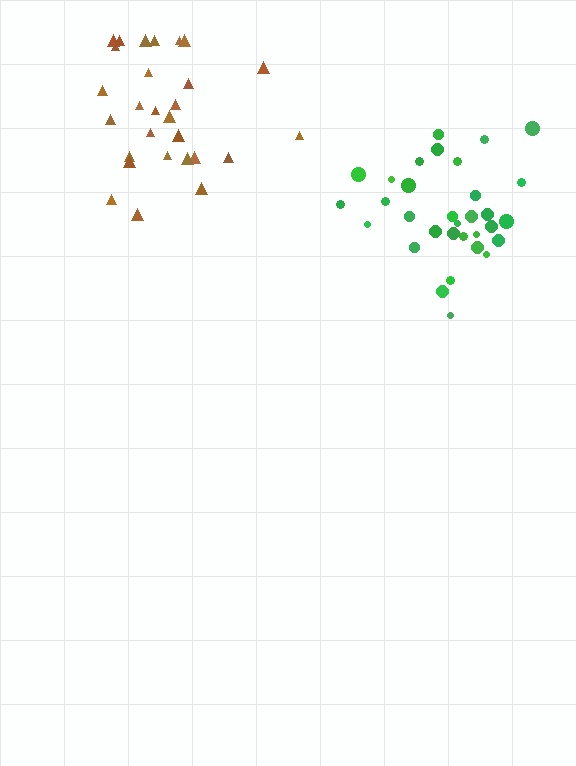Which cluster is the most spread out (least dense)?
Brown.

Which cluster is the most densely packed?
Green.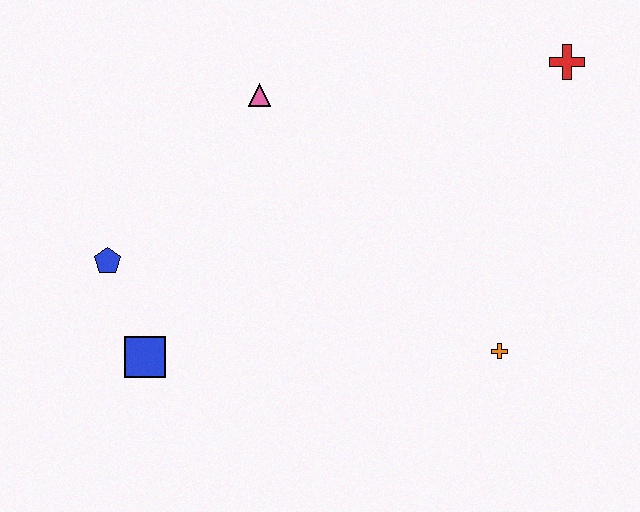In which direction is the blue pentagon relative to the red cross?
The blue pentagon is to the left of the red cross.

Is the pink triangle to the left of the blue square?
No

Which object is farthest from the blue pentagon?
The red cross is farthest from the blue pentagon.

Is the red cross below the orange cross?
No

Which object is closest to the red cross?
The orange cross is closest to the red cross.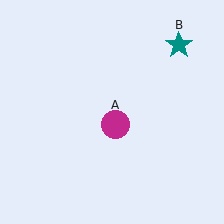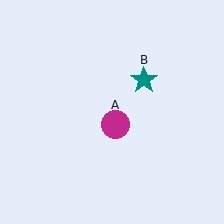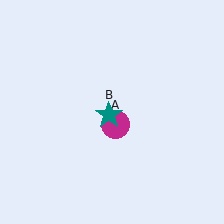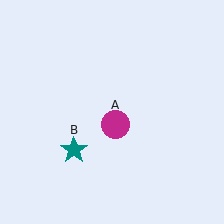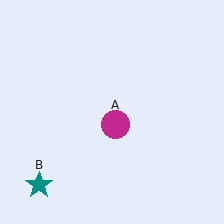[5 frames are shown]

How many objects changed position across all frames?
1 object changed position: teal star (object B).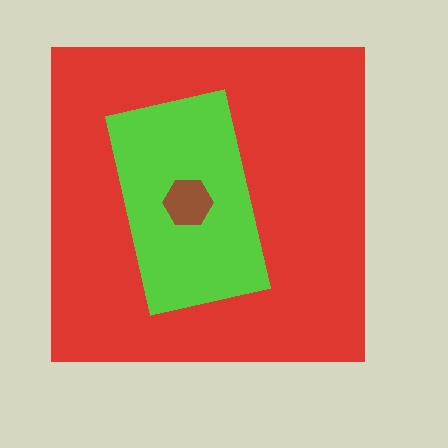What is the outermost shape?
The red square.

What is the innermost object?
The brown hexagon.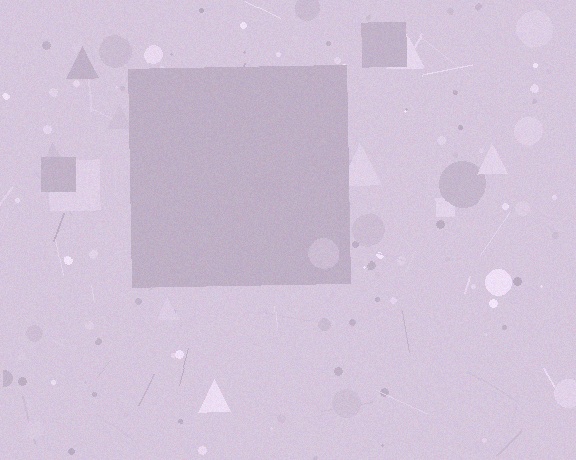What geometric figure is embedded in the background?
A square is embedded in the background.